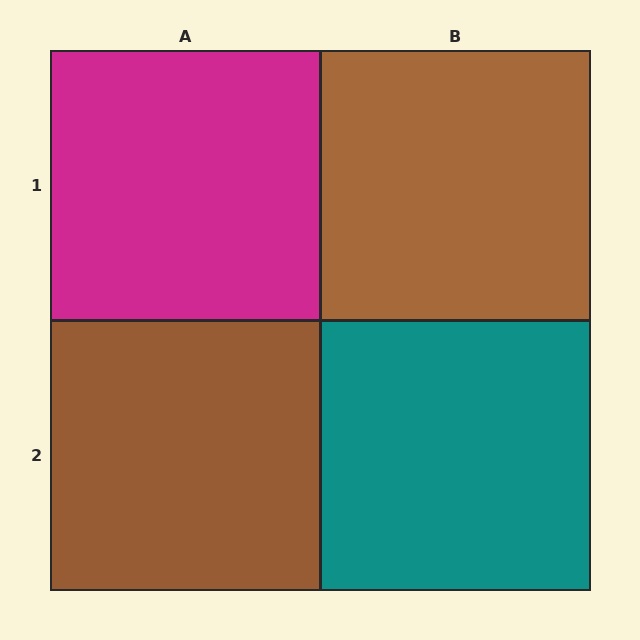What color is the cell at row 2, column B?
Teal.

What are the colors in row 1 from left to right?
Magenta, brown.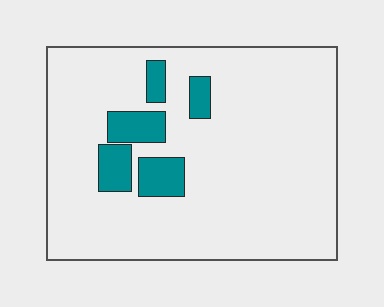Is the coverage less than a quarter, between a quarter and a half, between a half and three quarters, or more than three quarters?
Less than a quarter.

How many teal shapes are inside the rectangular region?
5.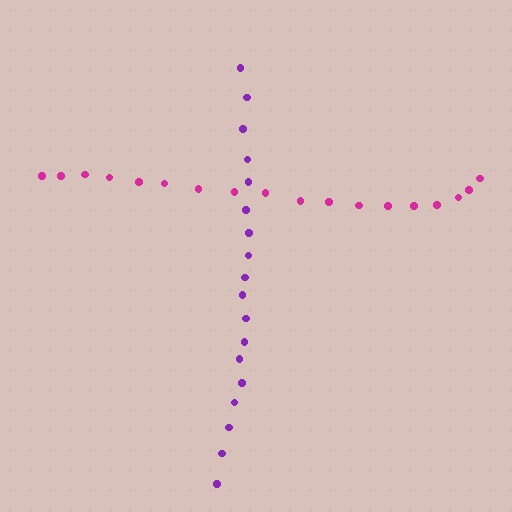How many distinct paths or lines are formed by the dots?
There are 2 distinct paths.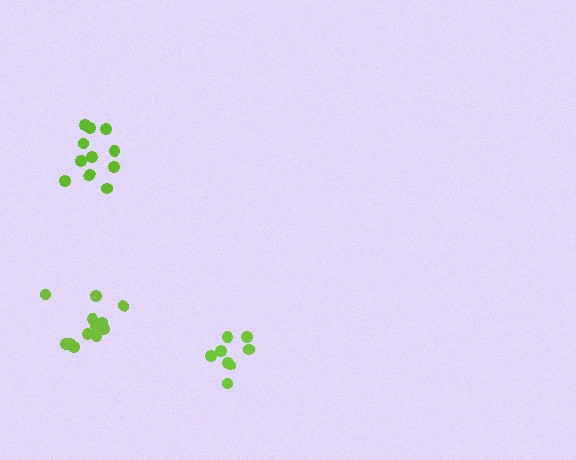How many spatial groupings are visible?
There are 3 spatial groupings.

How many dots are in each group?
Group 1: 11 dots, Group 2: 12 dots, Group 3: 8 dots (31 total).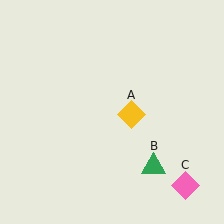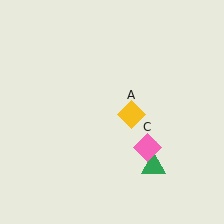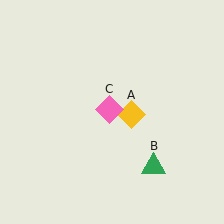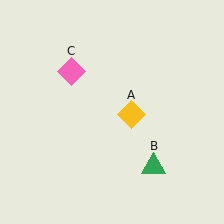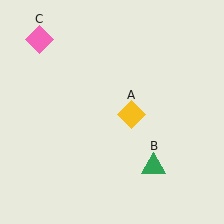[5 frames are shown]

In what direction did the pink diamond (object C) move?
The pink diamond (object C) moved up and to the left.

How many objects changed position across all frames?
1 object changed position: pink diamond (object C).